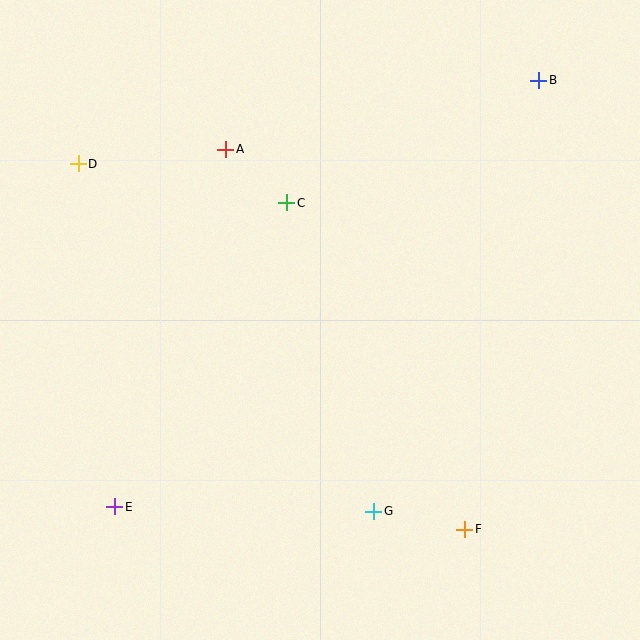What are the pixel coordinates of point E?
Point E is at (115, 507).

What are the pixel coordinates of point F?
Point F is at (465, 529).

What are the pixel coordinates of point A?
Point A is at (226, 150).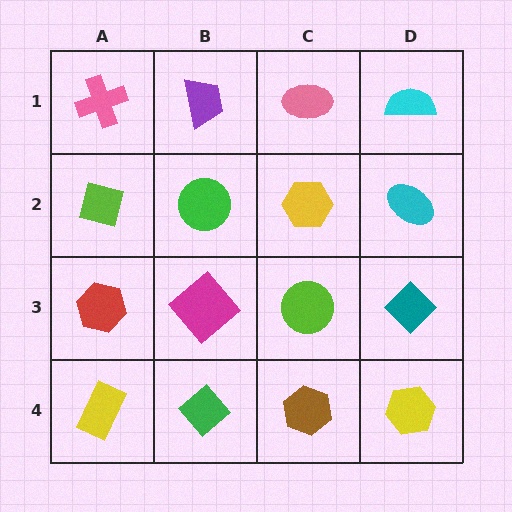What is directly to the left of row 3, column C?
A magenta diamond.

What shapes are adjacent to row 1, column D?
A cyan ellipse (row 2, column D), a pink ellipse (row 1, column C).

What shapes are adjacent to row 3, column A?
A lime square (row 2, column A), a yellow rectangle (row 4, column A), a magenta diamond (row 3, column B).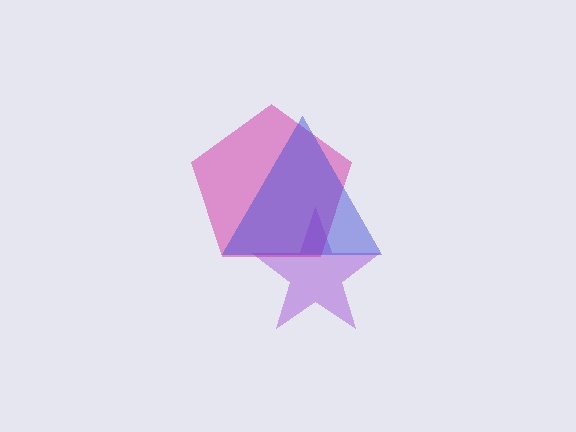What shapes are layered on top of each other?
The layered shapes are: a purple star, a magenta pentagon, a blue triangle.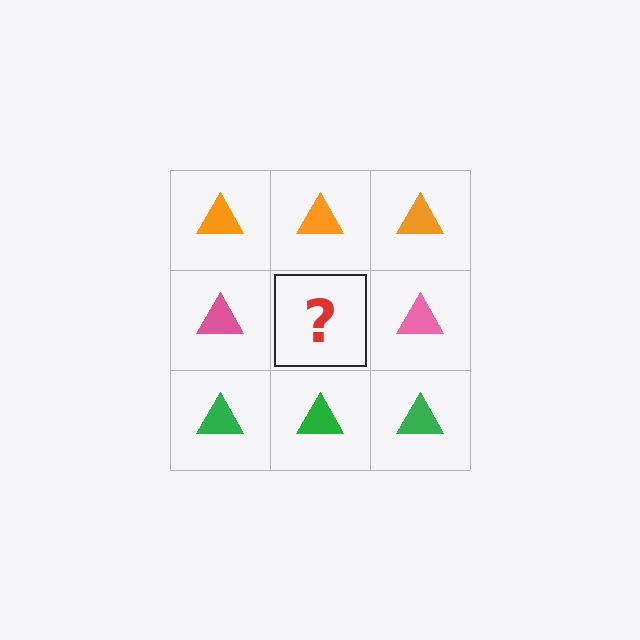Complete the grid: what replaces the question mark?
The question mark should be replaced with a pink triangle.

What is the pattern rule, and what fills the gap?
The rule is that each row has a consistent color. The gap should be filled with a pink triangle.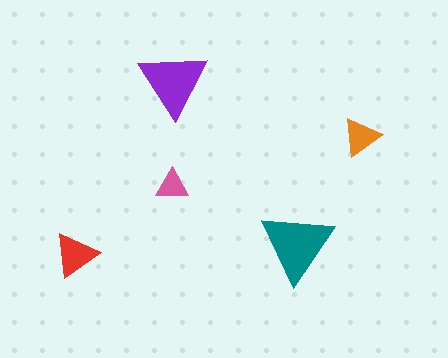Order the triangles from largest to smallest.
the teal one, the purple one, the red one, the orange one, the pink one.